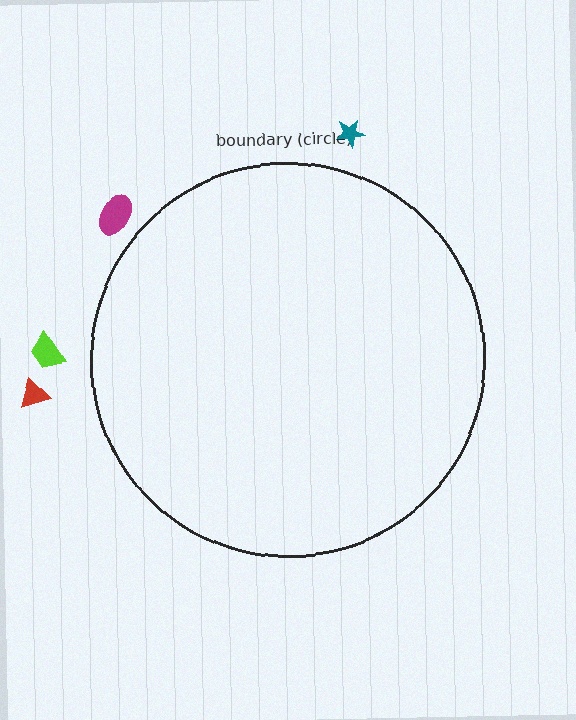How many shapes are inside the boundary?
0 inside, 4 outside.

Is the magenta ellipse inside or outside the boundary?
Outside.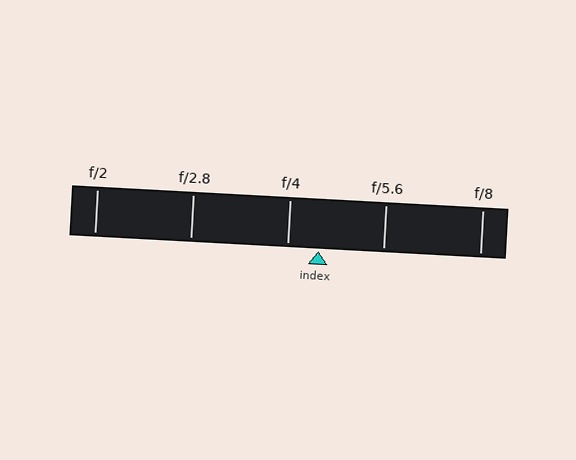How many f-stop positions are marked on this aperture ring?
There are 5 f-stop positions marked.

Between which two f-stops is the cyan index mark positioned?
The index mark is between f/4 and f/5.6.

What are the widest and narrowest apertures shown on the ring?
The widest aperture shown is f/2 and the narrowest is f/8.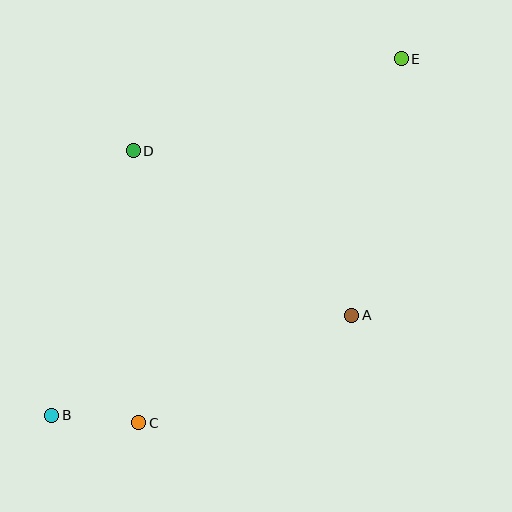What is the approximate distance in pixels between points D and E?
The distance between D and E is approximately 283 pixels.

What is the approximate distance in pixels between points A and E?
The distance between A and E is approximately 261 pixels.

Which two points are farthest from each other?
Points B and E are farthest from each other.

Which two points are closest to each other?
Points B and C are closest to each other.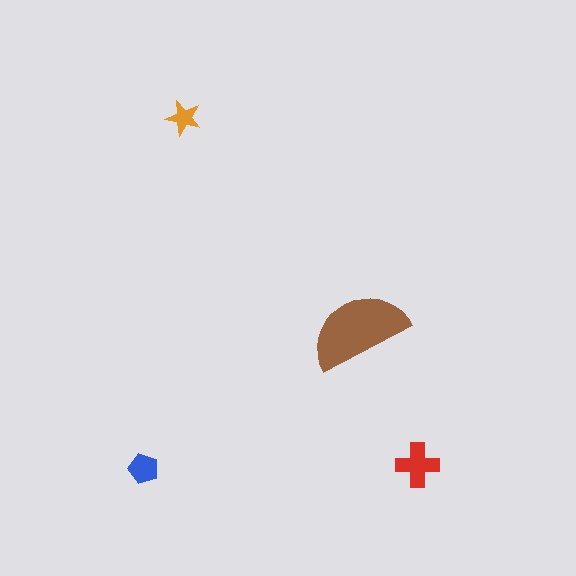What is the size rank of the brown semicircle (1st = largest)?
1st.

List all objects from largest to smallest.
The brown semicircle, the red cross, the blue pentagon, the orange star.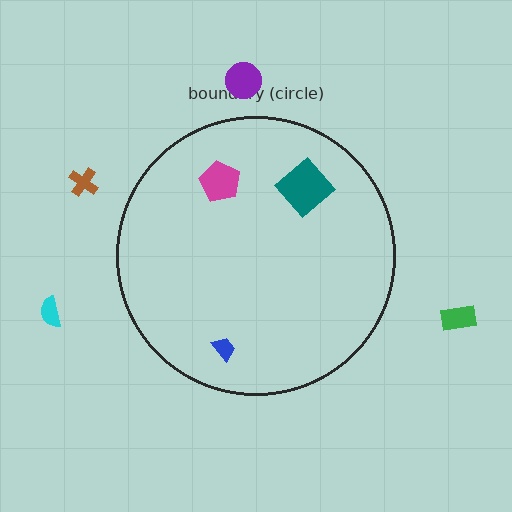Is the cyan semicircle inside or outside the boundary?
Outside.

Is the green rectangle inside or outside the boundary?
Outside.